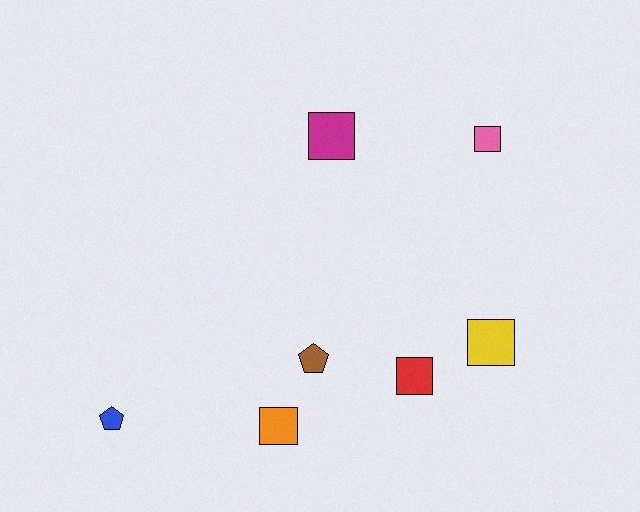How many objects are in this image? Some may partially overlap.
There are 7 objects.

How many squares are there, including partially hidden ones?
There are 5 squares.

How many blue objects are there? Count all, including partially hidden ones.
There is 1 blue object.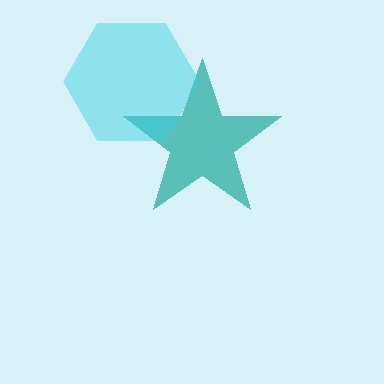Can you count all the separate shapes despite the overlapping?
Yes, there are 2 separate shapes.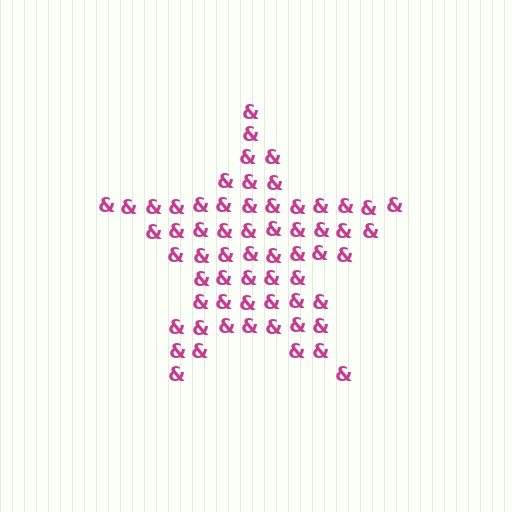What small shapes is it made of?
It is made of small ampersands.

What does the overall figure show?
The overall figure shows a star.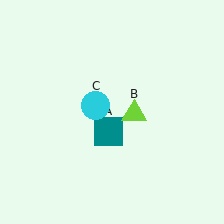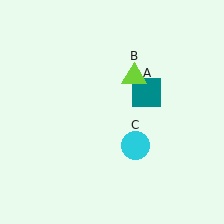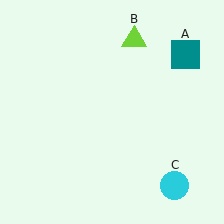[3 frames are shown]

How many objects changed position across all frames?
3 objects changed position: teal square (object A), lime triangle (object B), cyan circle (object C).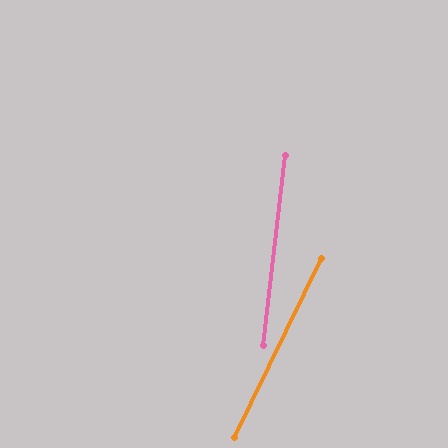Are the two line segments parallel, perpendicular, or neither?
Neither parallel nor perpendicular — they differ by about 19°.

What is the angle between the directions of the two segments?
Approximately 19 degrees.